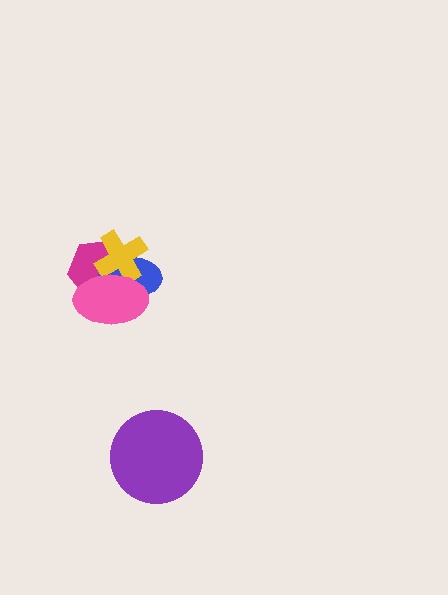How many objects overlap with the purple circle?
0 objects overlap with the purple circle.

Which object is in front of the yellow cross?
The pink ellipse is in front of the yellow cross.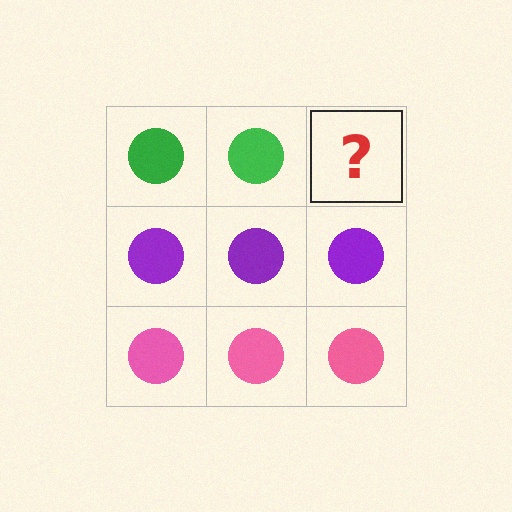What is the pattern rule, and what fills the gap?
The rule is that each row has a consistent color. The gap should be filled with a green circle.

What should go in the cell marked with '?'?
The missing cell should contain a green circle.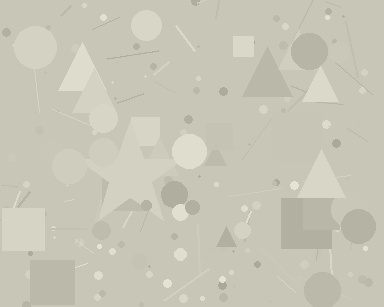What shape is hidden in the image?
A star is hidden in the image.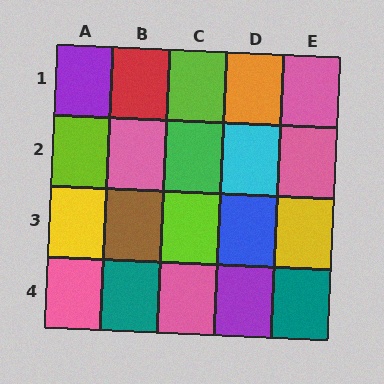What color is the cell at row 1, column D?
Orange.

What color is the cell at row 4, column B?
Teal.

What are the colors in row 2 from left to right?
Lime, pink, green, cyan, pink.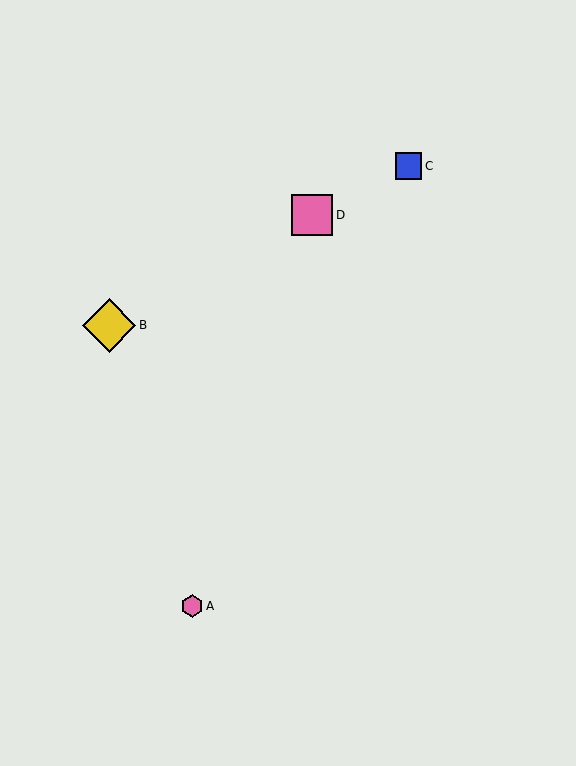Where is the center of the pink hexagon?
The center of the pink hexagon is at (192, 606).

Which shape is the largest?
The yellow diamond (labeled B) is the largest.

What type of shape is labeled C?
Shape C is a blue square.